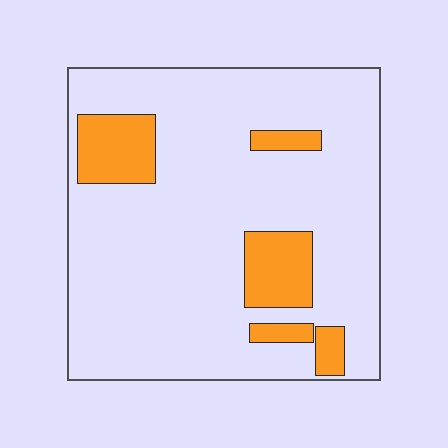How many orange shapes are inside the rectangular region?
5.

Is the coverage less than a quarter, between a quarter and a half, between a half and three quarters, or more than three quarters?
Less than a quarter.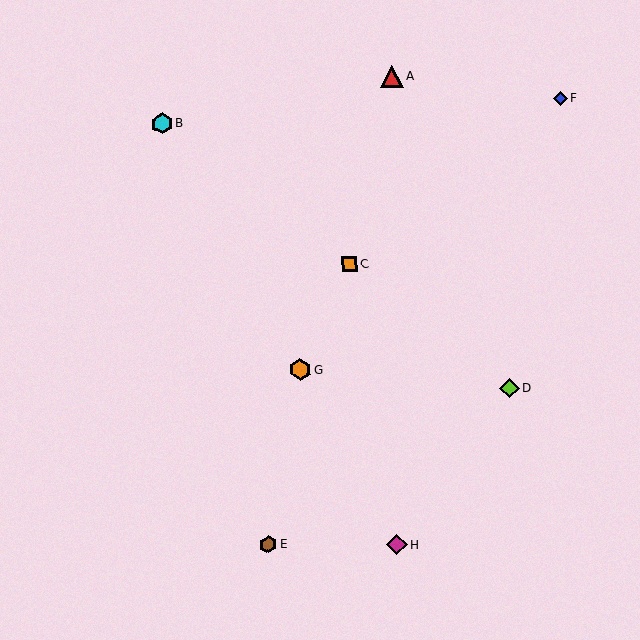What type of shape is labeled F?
Shape F is a blue diamond.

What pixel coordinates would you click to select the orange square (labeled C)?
Click at (350, 264) to select the orange square C.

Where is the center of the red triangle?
The center of the red triangle is at (392, 77).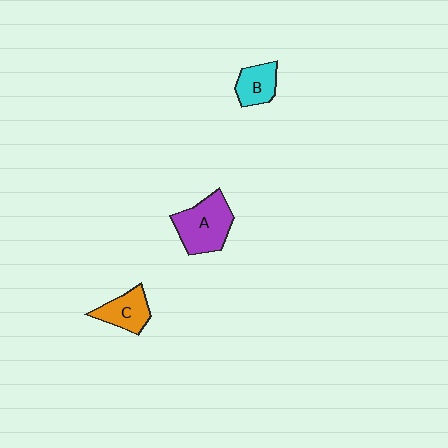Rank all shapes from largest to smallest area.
From largest to smallest: A (purple), C (orange), B (cyan).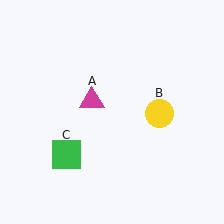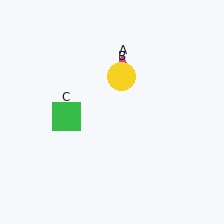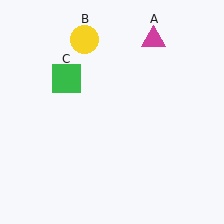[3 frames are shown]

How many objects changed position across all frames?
3 objects changed position: magenta triangle (object A), yellow circle (object B), green square (object C).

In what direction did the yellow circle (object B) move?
The yellow circle (object B) moved up and to the left.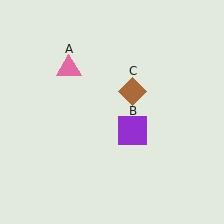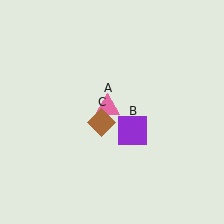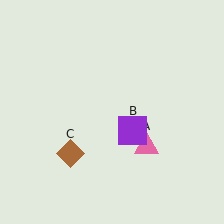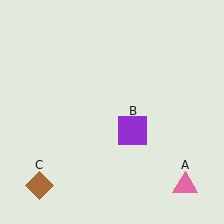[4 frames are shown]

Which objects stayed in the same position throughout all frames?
Purple square (object B) remained stationary.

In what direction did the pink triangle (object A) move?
The pink triangle (object A) moved down and to the right.